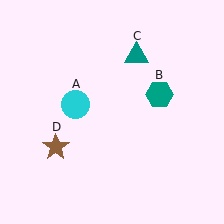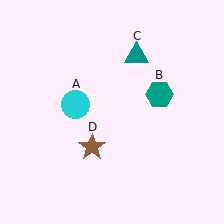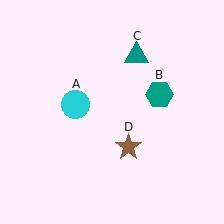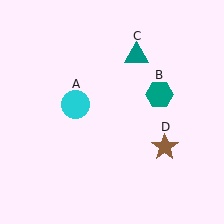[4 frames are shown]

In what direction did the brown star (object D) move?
The brown star (object D) moved right.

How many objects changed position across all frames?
1 object changed position: brown star (object D).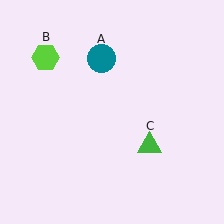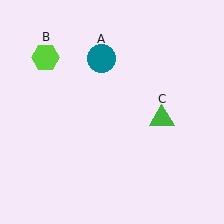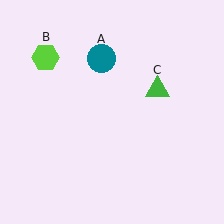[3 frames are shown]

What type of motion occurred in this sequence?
The green triangle (object C) rotated counterclockwise around the center of the scene.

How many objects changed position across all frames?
1 object changed position: green triangle (object C).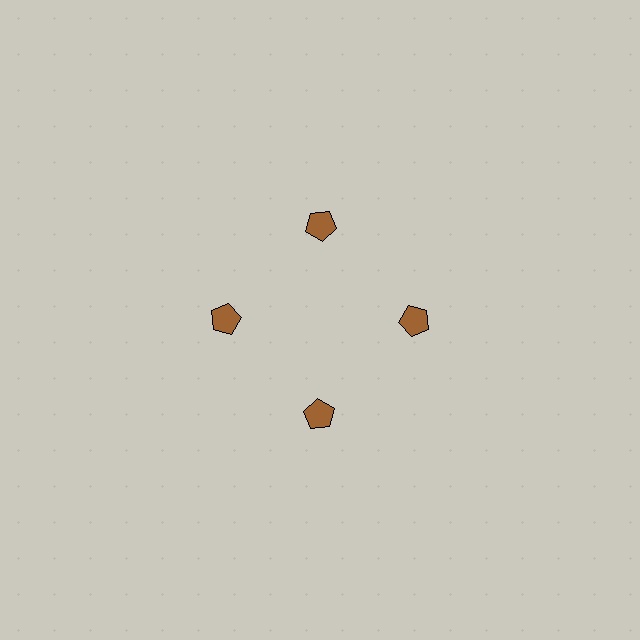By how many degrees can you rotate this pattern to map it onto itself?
The pattern maps onto itself every 90 degrees of rotation.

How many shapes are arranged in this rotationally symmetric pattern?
There are 4 shapes, arranged in 4 groups of 1.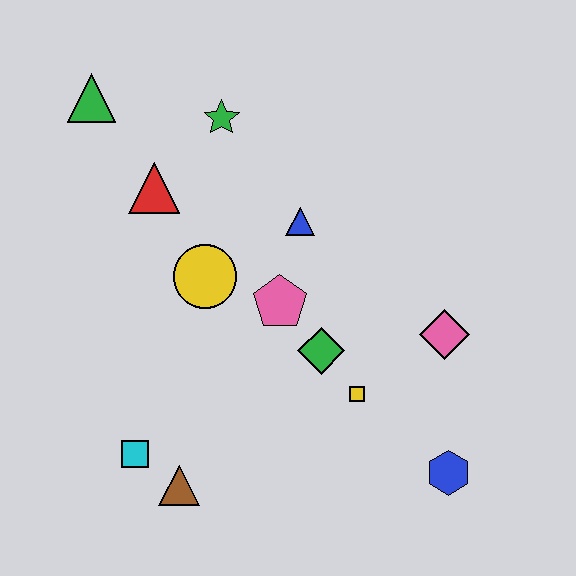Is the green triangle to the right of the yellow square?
No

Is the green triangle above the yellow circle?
Yes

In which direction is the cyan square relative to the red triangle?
The cyan square is below the red triangle.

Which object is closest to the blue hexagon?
The yellow square is closest to the blue hexagon.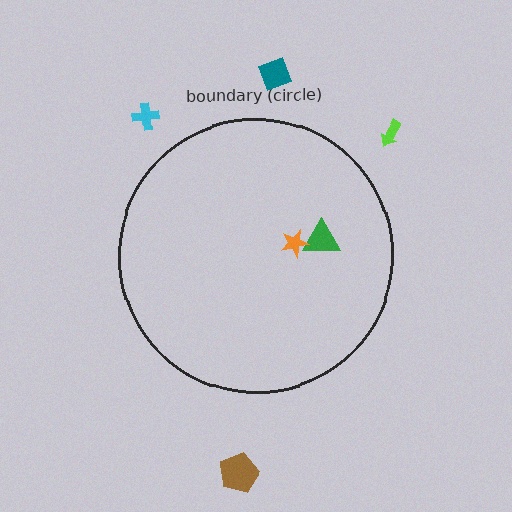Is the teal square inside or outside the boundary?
Outside.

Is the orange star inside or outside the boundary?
Inside.